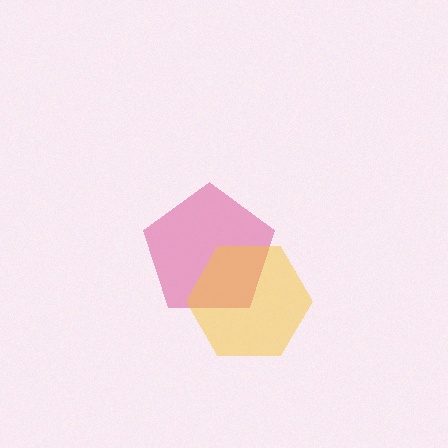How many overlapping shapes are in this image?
There are 2 overlapping shapes in the image.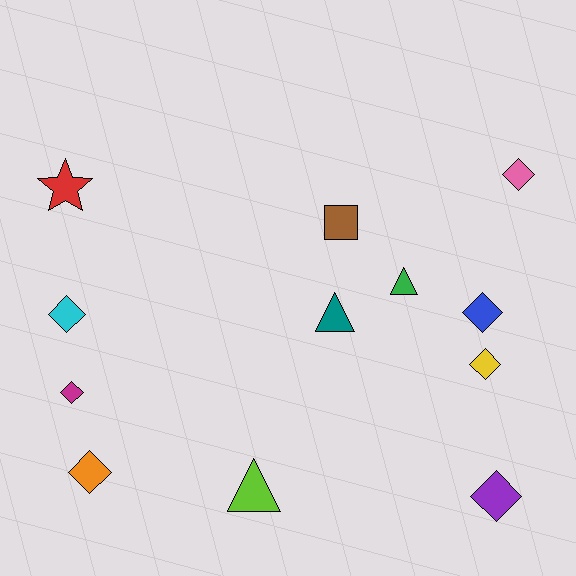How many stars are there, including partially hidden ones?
There is 1 star.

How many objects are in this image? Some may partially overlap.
There are 12 objects.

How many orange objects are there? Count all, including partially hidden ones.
There is 1 orange object.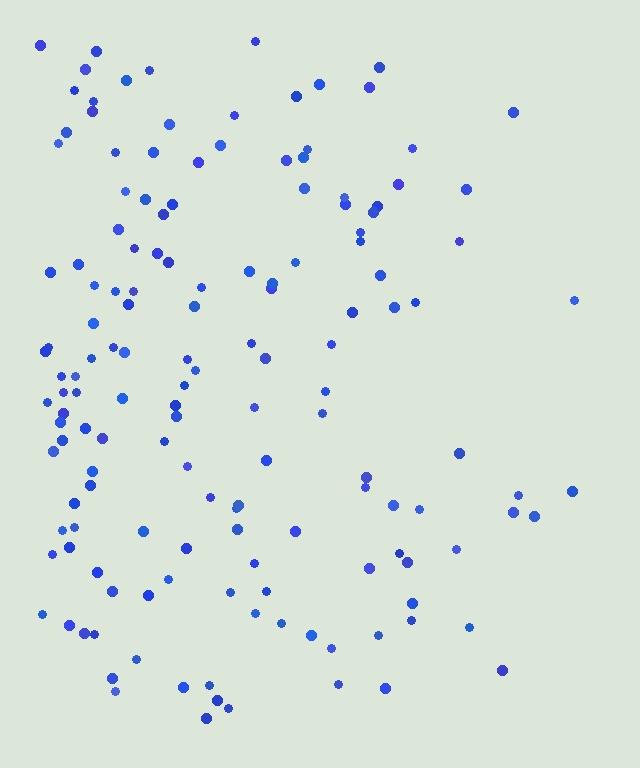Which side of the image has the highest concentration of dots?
The left.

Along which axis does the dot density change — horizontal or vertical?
Horizontal.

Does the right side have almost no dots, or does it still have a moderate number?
Still a moderate number, just noticeably fewer than the left.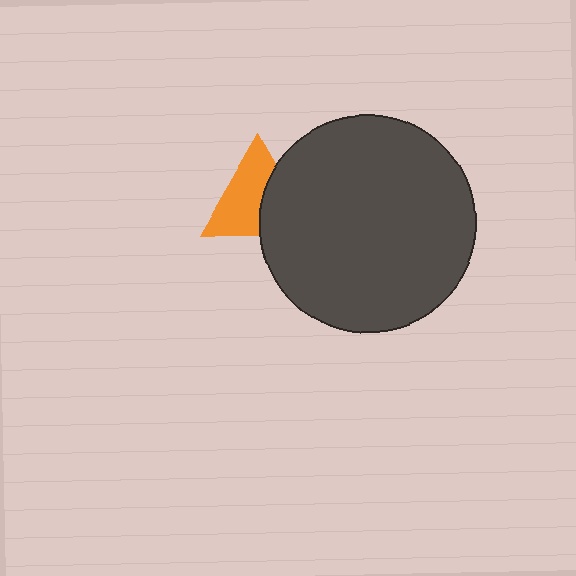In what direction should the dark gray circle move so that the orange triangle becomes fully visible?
The dark gray circle should move right. That is the shortest direction to clear the overlap and leave the orange triangle fully visible.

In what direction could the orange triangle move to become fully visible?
The orange triangle could move left. That would shift it out from behind the dark gray circle entirely.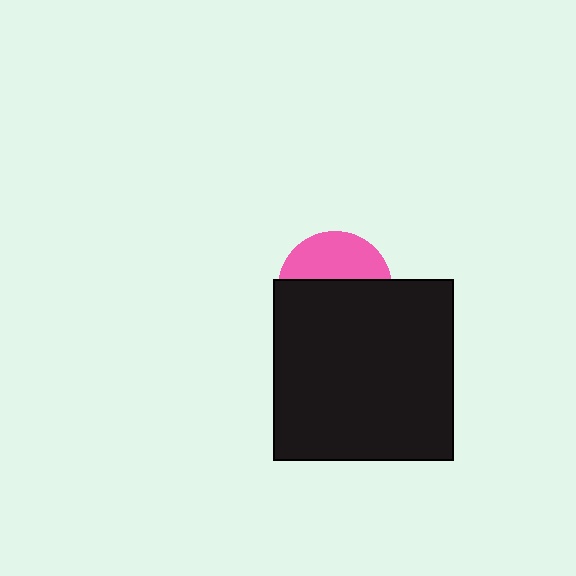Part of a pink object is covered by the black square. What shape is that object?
It is a circle.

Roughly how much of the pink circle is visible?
A small part of it is visible (roughly 41%).